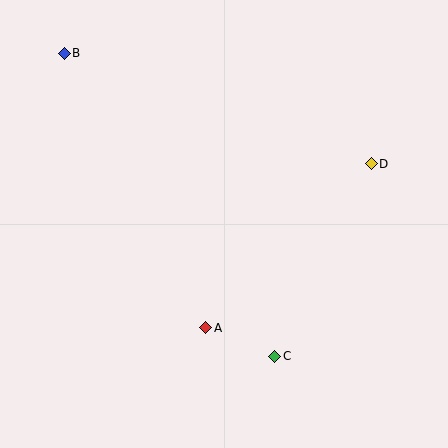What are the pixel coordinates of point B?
Point B is at (64, 53).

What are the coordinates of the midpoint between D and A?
The midpoint between D and A is at (289, 246).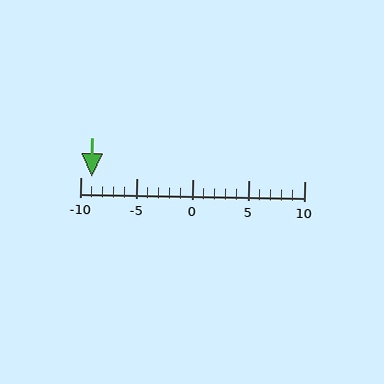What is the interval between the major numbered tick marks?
The major tick marks are spaced 5 units apart.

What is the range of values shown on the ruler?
The ruler shows values from -10 to 10.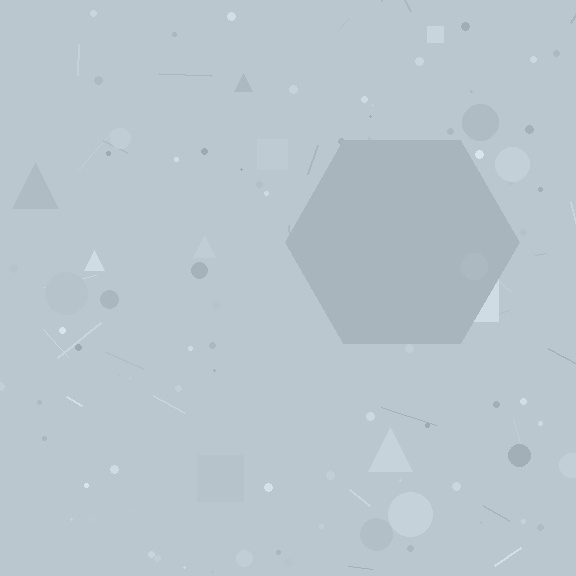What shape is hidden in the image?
A hexagon is hidden in the image.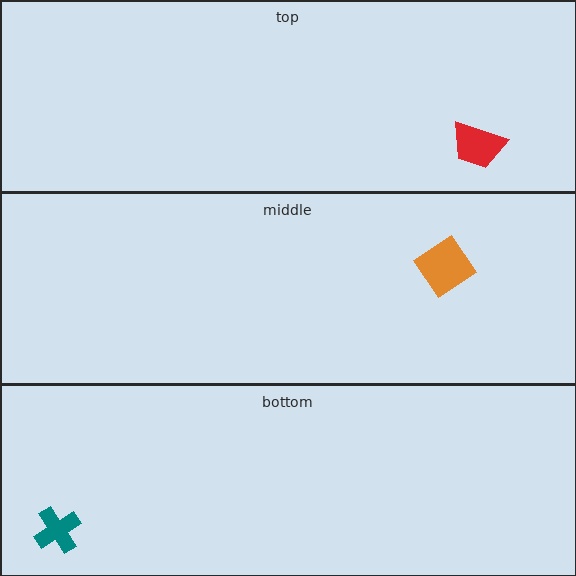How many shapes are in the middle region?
1.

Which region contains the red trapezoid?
The top region.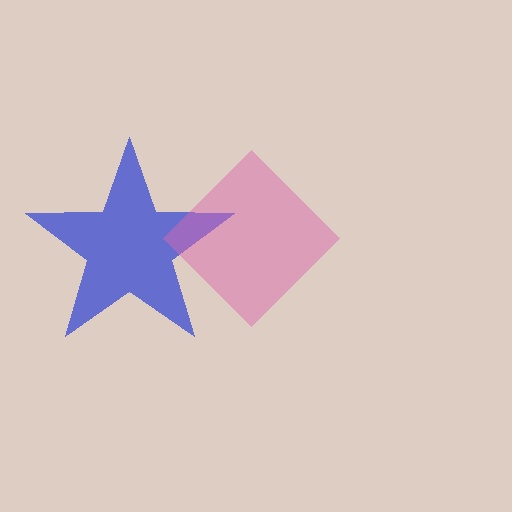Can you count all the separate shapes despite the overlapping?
Yes, there are 2 separate shapes.